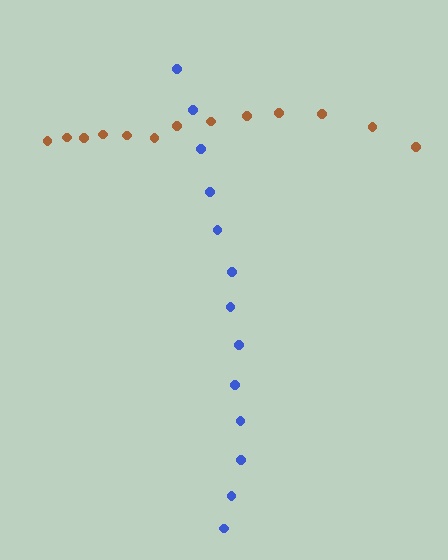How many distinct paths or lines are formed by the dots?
There are 2 distinct paths.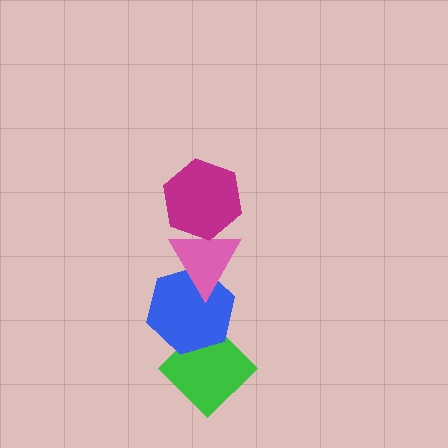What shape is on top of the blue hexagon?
The pink triangle is on top of the blue hexagon.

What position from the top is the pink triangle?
The pink triangle is 2nd from the top.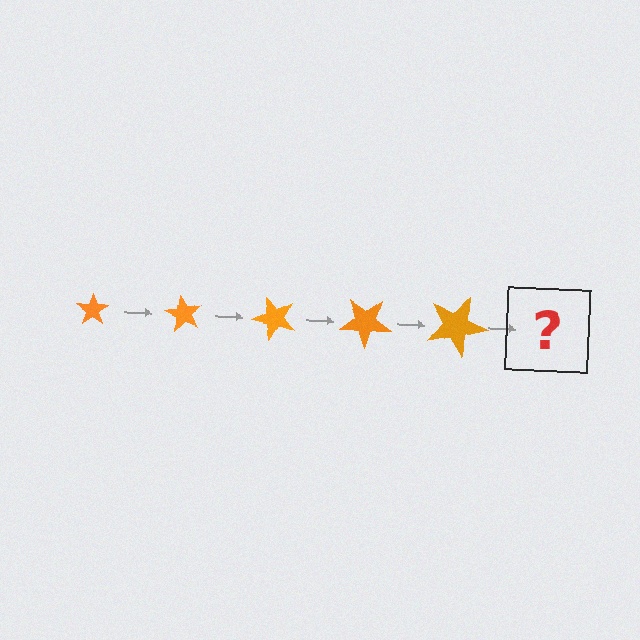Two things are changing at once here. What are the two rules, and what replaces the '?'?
The two rules are that the star grows larger each step and it rotates 60 degrees each step. The '?' should be a star, larger than the previous one and rotated 300 degrees from the start.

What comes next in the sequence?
The next element should be a star, larger than the previous one and rotated 300 degrees from the start.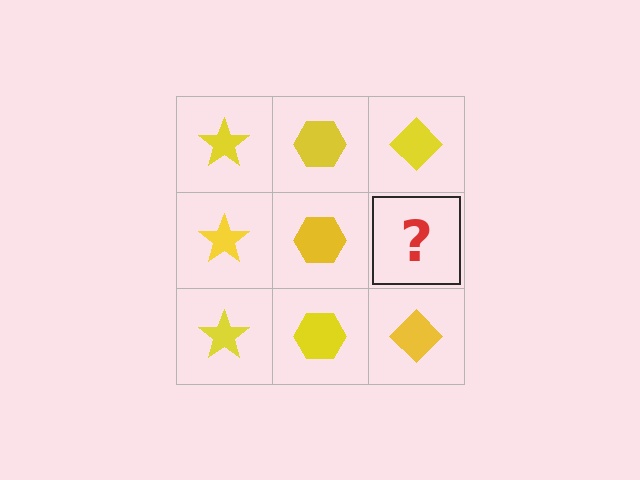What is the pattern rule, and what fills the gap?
The rule is that each column has a consistent shape. The gap should be filled with a yellow diamond.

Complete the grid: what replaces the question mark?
The question mark should be replaced with a yellow diamond.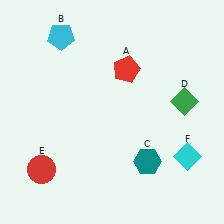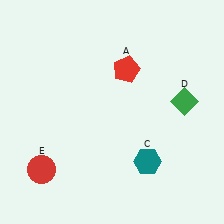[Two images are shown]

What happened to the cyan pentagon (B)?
The cyan pentagon (B) was removed in Image 2. It was in the top-left area of Image 1.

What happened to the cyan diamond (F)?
The cyan diamond (F) was removed in Image 2. It was in the bottom-right area of Image 1.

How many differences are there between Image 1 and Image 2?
There are 2 differences between the two images.